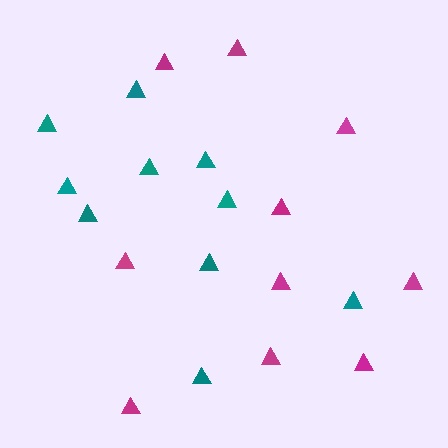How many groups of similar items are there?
There are 2 groups: one group of magenta triangles (10) and one group of teal triangles (10).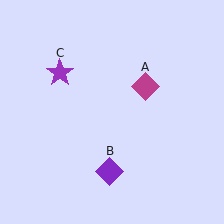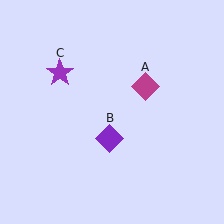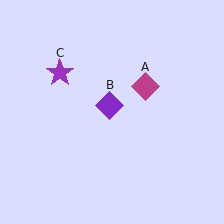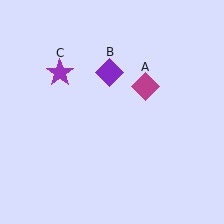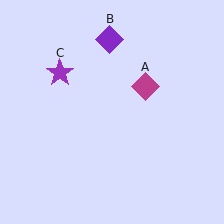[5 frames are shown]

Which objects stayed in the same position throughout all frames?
Magenta diamond (object A) and purple star (object C) remained stationary.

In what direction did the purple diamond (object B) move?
The purple diamond (object B) moved up.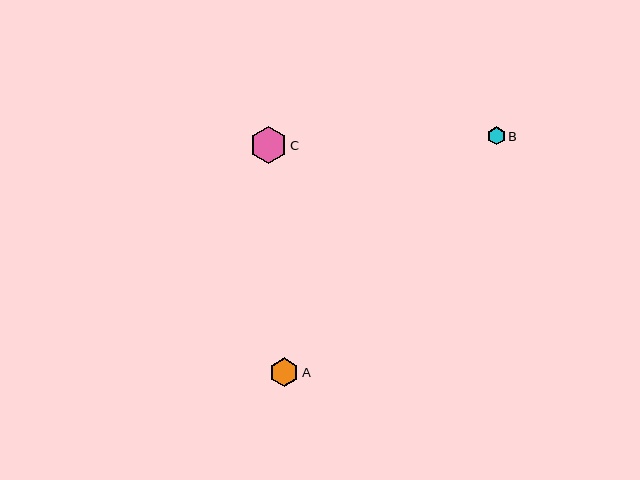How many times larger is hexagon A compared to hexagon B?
Hexagon A is approximately 1.6 times the size of hexagon B.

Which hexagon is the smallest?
Hexagon B is the smallest with a size of approximately 18 pixels.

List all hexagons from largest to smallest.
From largest to smallest: C, A, B.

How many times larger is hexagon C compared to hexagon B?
Hexagon C is approximately 2.1 times the size of hexagon B.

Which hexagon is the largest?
Hexagon C is the largest with a size of approximately 37 pixels.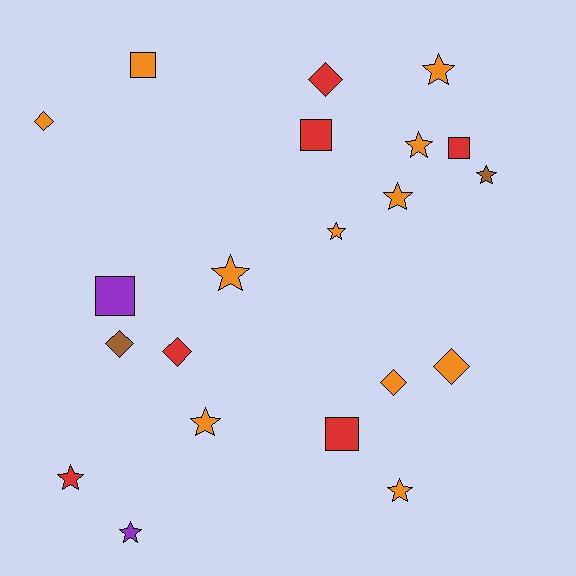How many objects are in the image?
There are 21 objects.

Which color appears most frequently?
Orange, with 11 objects.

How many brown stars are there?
There is 1 brown star.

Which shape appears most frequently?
Star, with 10 objects.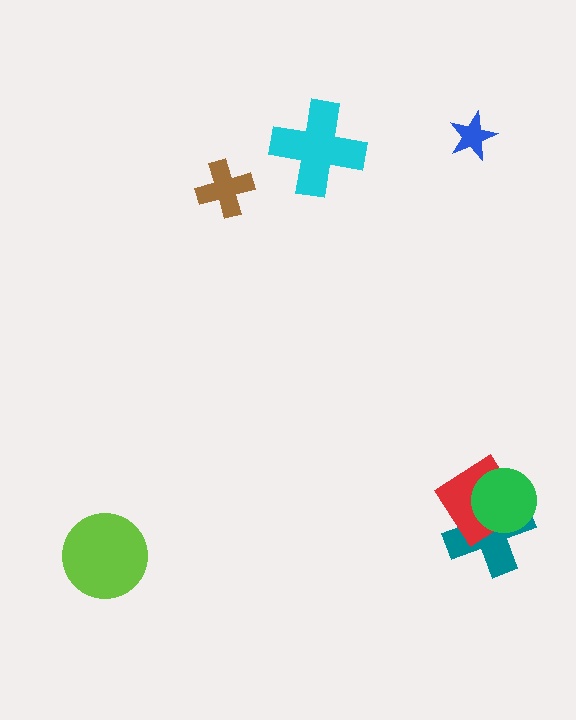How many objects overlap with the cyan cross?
0 objects overlap with the cyan cross.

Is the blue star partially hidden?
No, no other shape covers it.